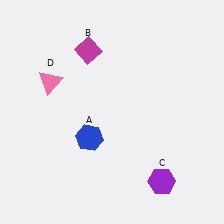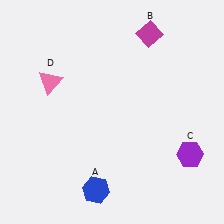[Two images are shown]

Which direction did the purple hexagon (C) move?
The purple hexagon (C) moved right.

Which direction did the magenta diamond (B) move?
The magenta diamond (B) moved right.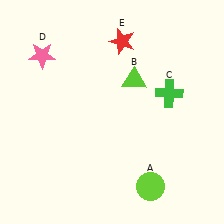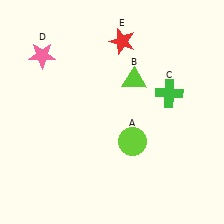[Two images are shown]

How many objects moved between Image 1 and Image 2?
1 object moved between the two images.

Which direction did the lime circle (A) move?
The lime circle (A) moved up.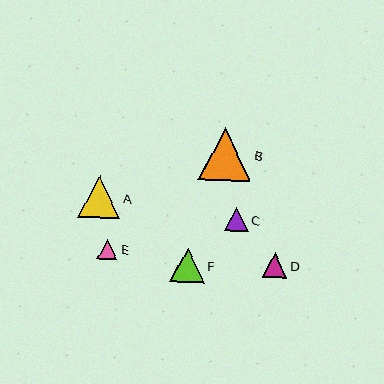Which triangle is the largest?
Triangle B is the largest with a size of approximately 53 pixels.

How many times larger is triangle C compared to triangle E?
Triangle C is approximately 1.2 times the size of triangle E.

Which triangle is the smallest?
Triangle E is the smallest with a size of approximately 20 pixels.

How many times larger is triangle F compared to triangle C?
Triangle F is approximately 1.4 times the size of triangle C.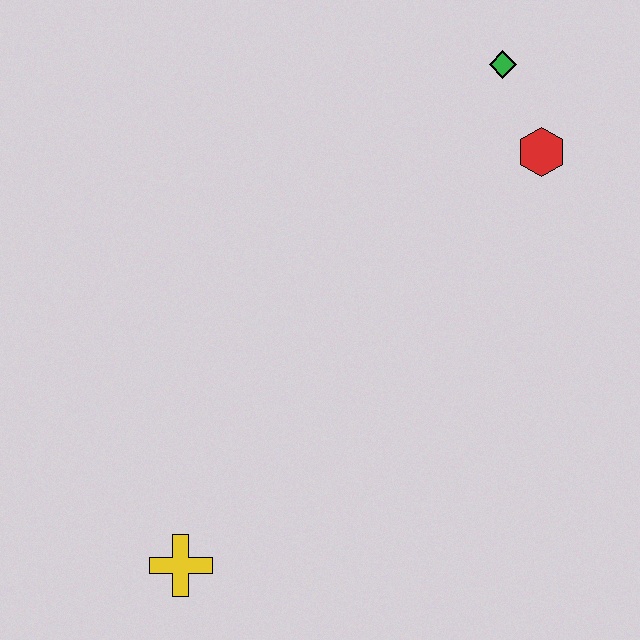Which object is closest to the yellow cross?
The red hexagon is closest to the yellow cross.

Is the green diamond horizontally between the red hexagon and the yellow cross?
Yes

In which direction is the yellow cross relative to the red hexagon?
The yellow cross is below the red hexagon.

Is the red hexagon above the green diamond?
No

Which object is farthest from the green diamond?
The yellow cross is farthest from the green diamond.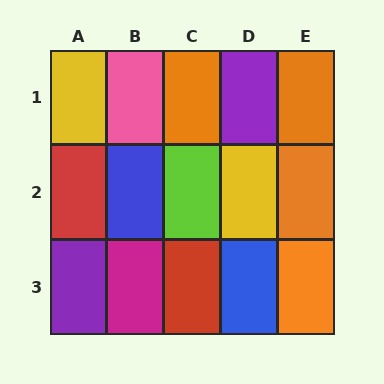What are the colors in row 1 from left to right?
Yellow, pink, orange, purple, orange.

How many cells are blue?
2 cells are blue.